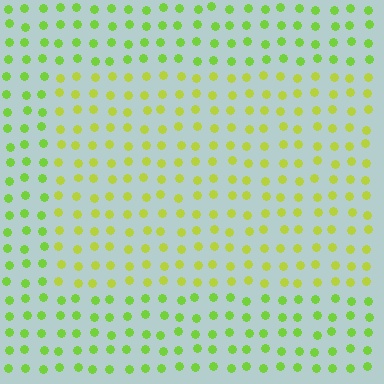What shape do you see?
I see a rectangle.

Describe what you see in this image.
The image is filled with small lime elements in a uniform arrangement. A rectangle-shaped region is visible where the elements are tinted to a slightly different hue, forming a subtle color boundary.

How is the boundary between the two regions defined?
The boundary is defined purely by a slight shift in hue (about 26 degrees). Spacing, size, and orientation are identical on both sides.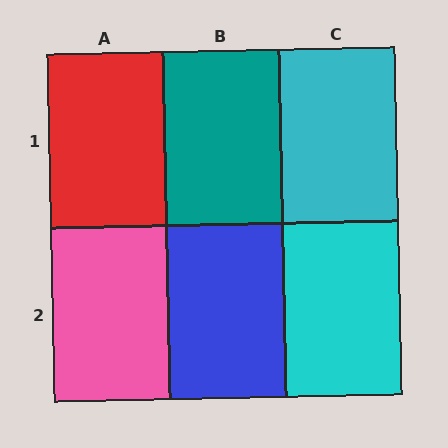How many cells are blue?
1 cell is blue.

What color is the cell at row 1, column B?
Teal.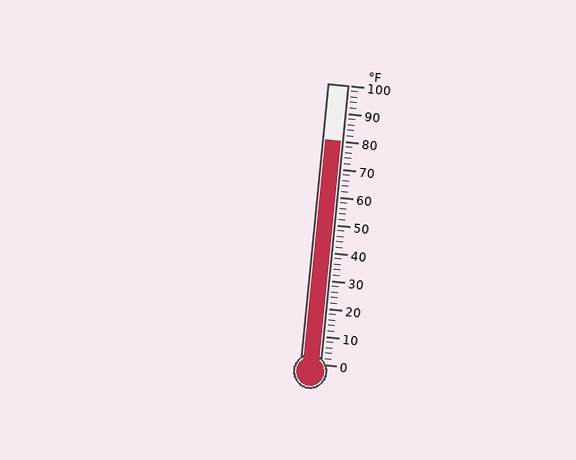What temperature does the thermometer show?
The thermometer shows approximately 80°F.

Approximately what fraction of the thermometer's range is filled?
The thermometer is filled to approximately 80% of its range.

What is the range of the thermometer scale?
The thermometer scale ranges from 0°F to 100°F.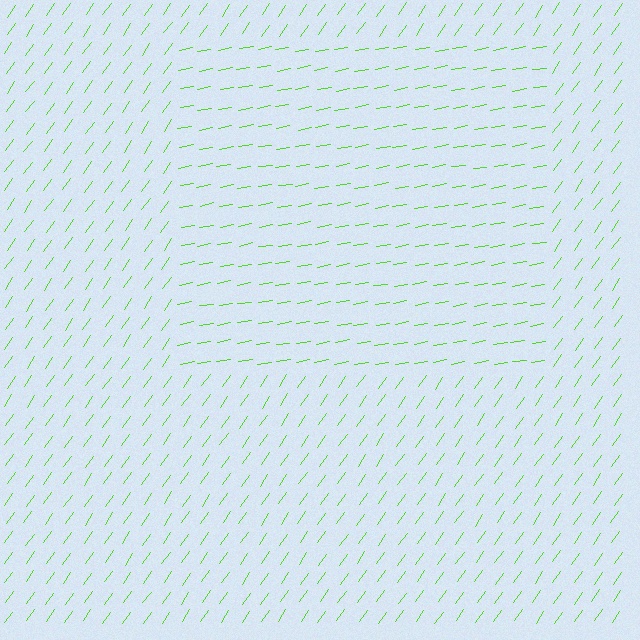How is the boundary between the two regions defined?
The boundary is defined purely by a change in line orientation (approximately 45 degrees difference). All lines are the same color and thickness.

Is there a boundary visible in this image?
Yes, there is a texture boundary formed by a change in line orientation.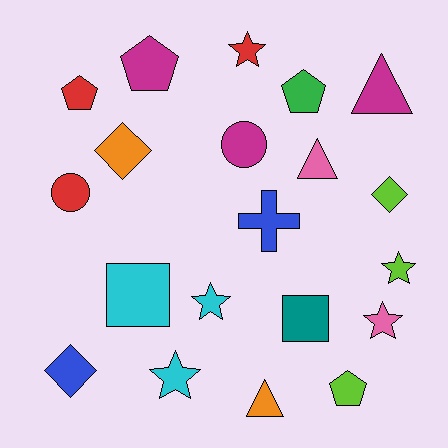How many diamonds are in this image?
There are 3 diamonds.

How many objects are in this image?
There are 20 objects.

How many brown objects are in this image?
There are no brown objects.